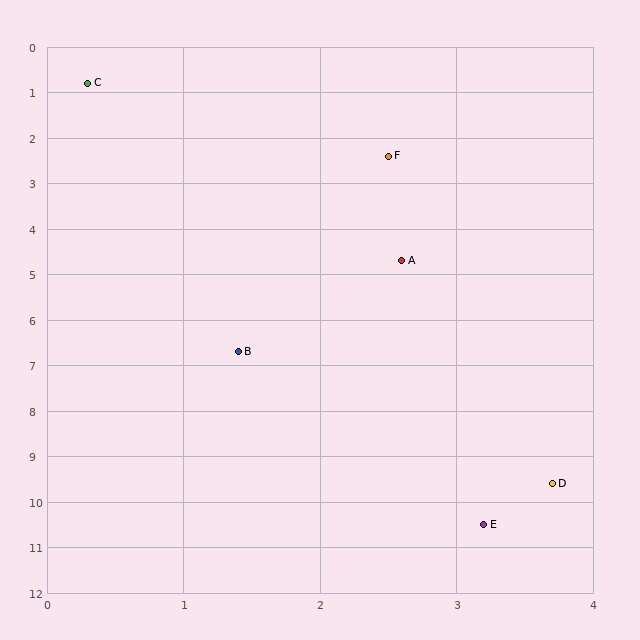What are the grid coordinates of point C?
Point C is at approximately (0.3, 0.8).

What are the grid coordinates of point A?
Point A is at approximately (2.6, 4.7).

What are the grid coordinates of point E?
Point E is at approximately (3.2, 10.5).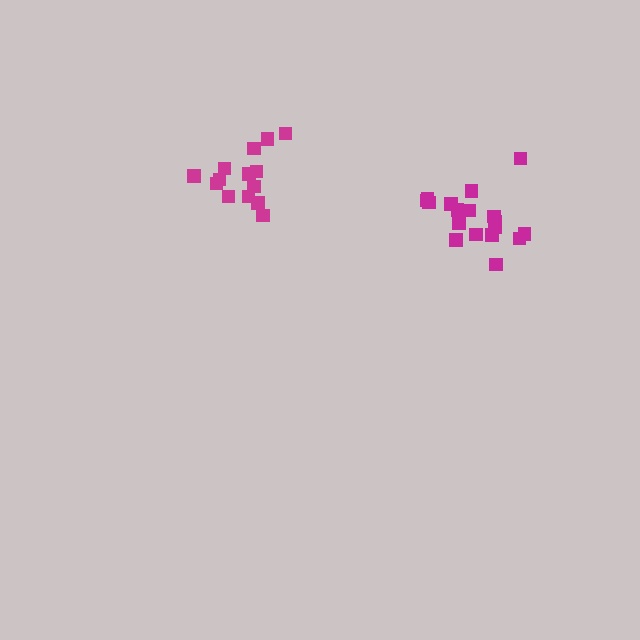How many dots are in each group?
Group 1: 14 dots, Group 2: 19 dots (33 total).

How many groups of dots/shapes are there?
There are 2 groups.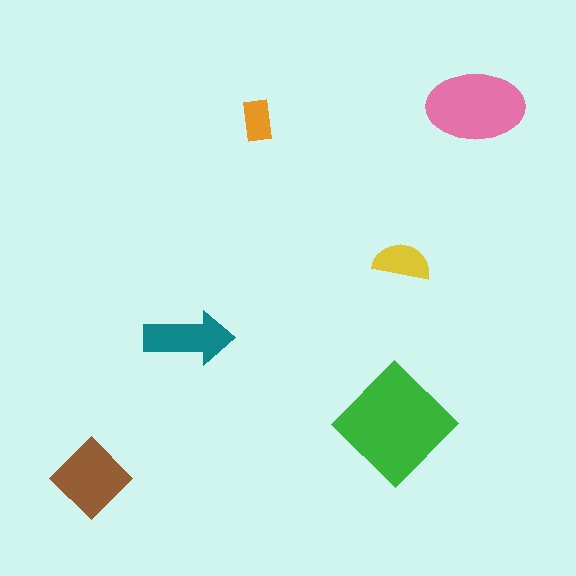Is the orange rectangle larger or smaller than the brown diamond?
Smaller.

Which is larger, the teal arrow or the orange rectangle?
The teal arrow.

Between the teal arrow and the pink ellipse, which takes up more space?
The pink ellipse.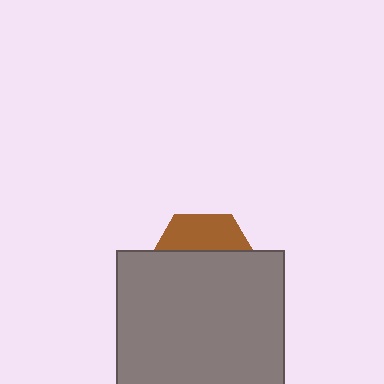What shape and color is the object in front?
The object in front is a gray square.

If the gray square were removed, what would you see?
You would see the complete brown hexagon.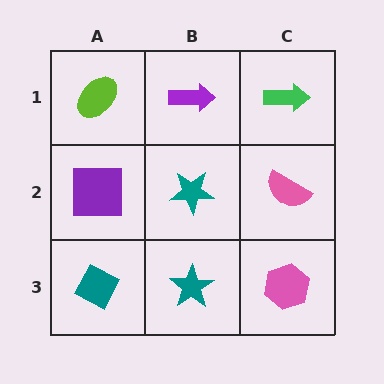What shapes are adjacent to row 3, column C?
A pink semicircle (row 2, column C), a teal star (row 3, column B).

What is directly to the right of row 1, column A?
A purple arrow.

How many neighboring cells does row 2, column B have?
4.